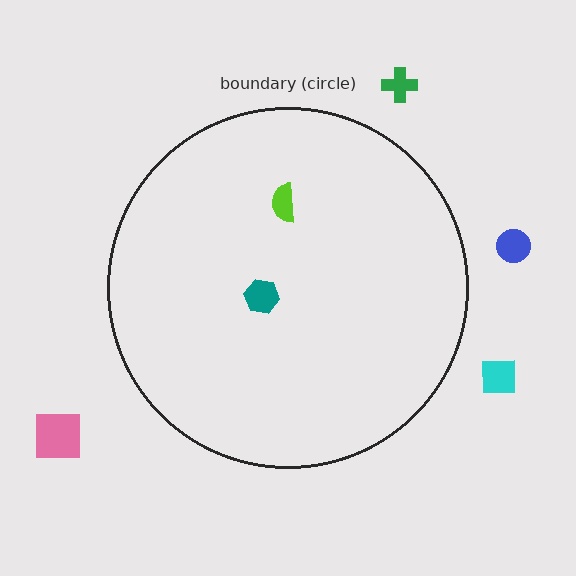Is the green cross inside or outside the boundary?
Outside.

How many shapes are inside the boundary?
2 inside, 4 outside.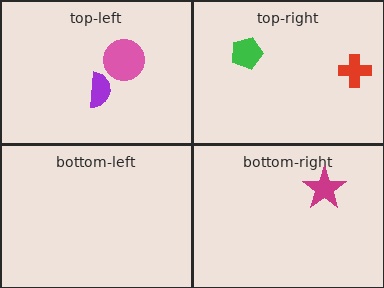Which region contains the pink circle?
The top-left region.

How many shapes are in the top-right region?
2.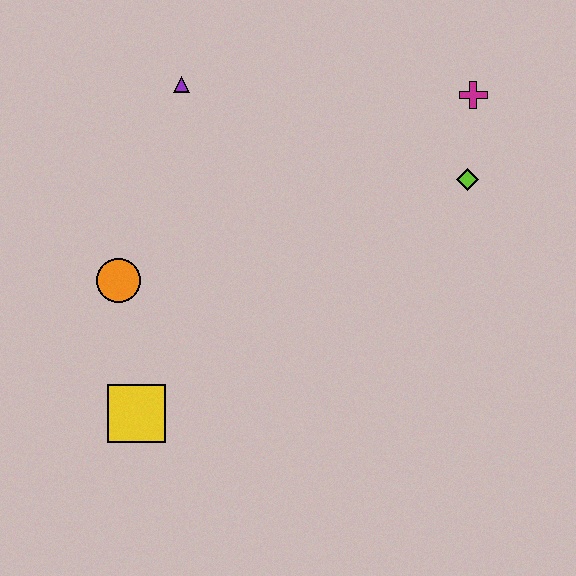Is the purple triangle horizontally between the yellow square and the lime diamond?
Yes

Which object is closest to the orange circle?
The yellow square is closest to the orange circle.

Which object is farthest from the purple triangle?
The yellow square is farthest from the purple triangle.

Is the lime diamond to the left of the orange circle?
No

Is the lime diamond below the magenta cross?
Yes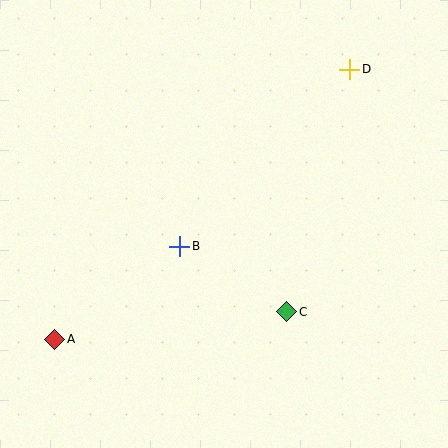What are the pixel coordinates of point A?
Point A is at (55, 339).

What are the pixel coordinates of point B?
Point B is at (180, 246).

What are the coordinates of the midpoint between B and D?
The midpoint between B and D is at (265, 158).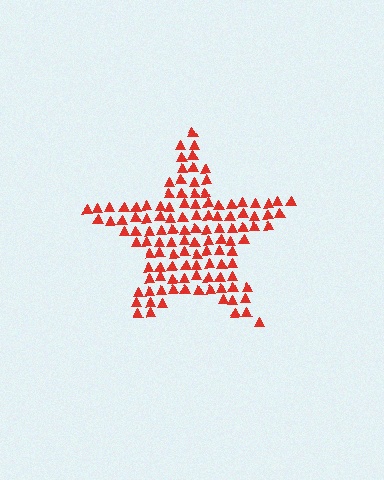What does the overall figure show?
The overall figure shows a star.